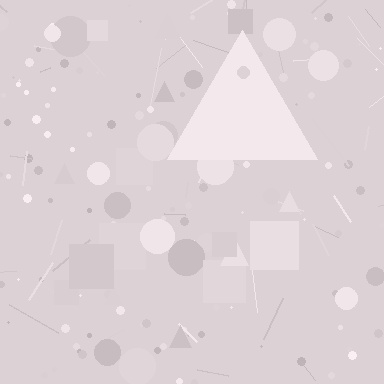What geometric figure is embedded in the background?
A triangle is embedded in the background.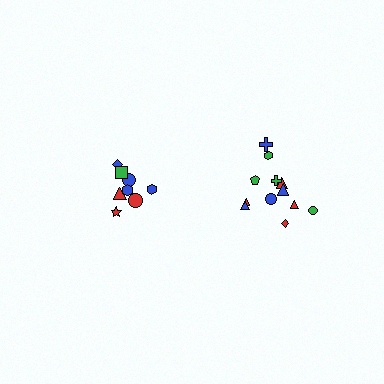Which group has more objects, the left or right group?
The right group.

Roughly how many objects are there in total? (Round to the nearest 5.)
Roughly 20 objects in total.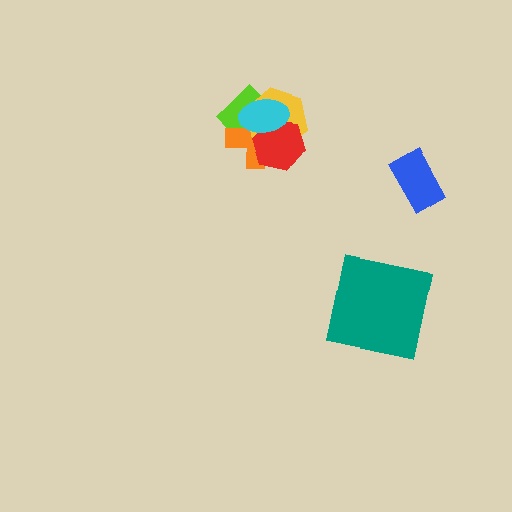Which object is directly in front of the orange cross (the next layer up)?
The yellow hexagon is directly in front of the orange cross.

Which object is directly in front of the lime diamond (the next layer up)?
The orange cross is directly in front of the lime diamond.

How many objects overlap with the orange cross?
4 objects overlap with the orange cross.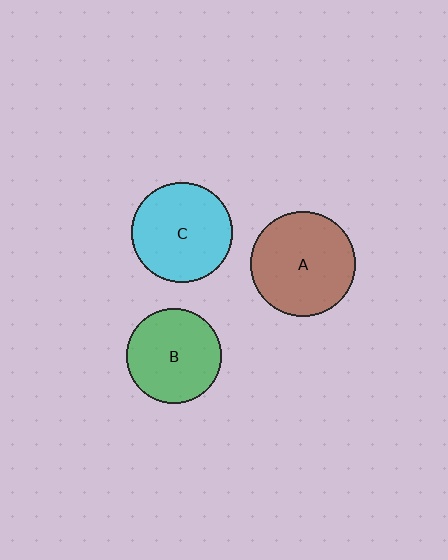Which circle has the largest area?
Circle A (brown).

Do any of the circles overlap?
No, none of the circles overlap.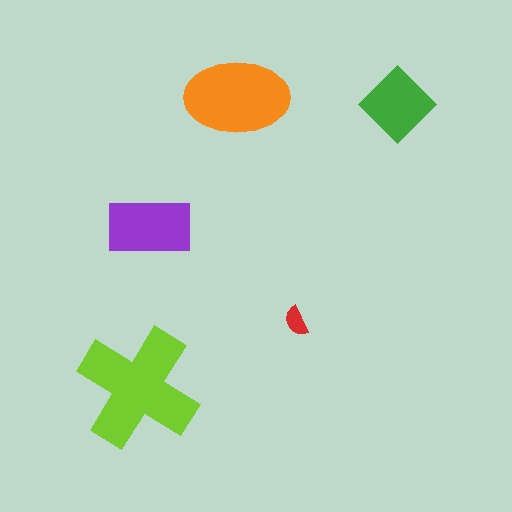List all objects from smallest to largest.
The red semicircle, the green diamond, the purple rectangle, the orange ellipse, the lime cross.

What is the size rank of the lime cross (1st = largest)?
1st.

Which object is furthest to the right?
The green diamond is rightmost.